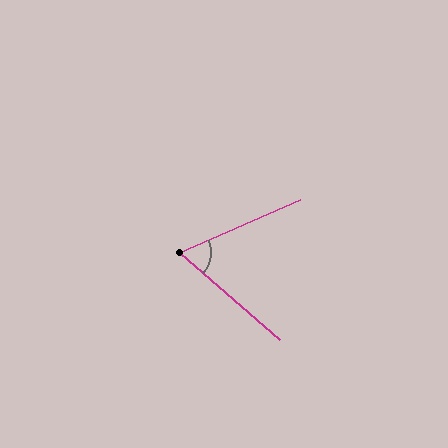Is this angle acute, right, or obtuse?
It is acute.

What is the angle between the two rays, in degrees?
Approximately 64 degrees.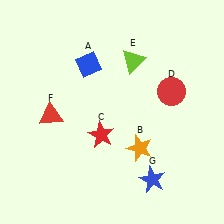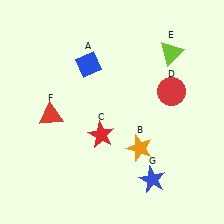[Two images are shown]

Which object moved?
The lime triangle (E) moved right.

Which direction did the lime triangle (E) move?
The lime triangle (E) moved right.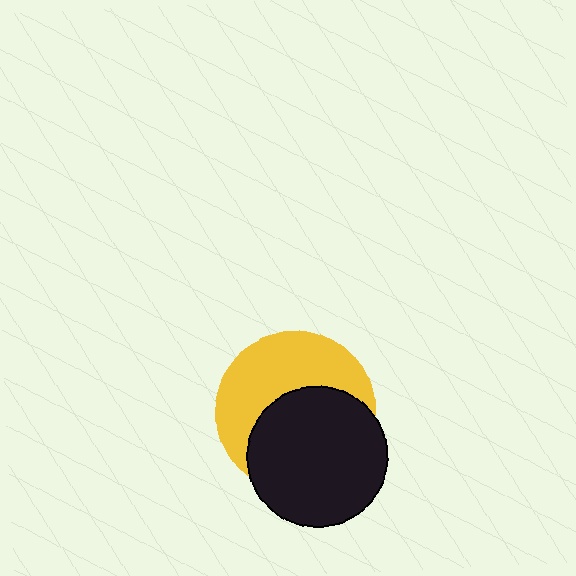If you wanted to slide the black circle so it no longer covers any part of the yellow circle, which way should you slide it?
Slide it down — that is the most direct way to separate the two shapes.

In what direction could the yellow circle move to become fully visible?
The yellow circle could move up. That would shift it out from behind the black circle entirely.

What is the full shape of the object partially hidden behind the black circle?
The partially hidden object is a yellow circle.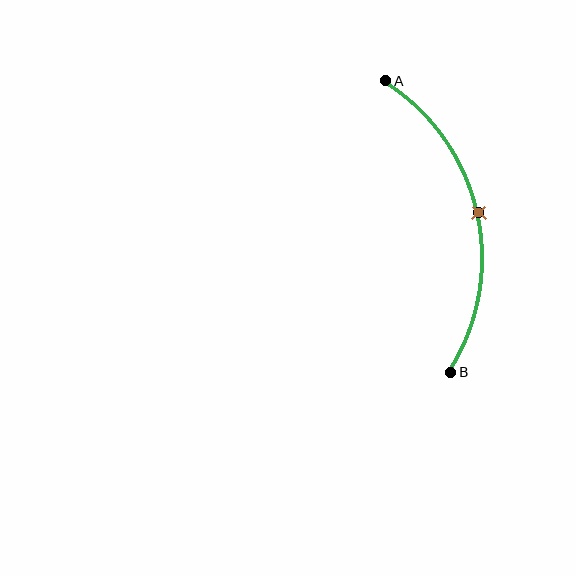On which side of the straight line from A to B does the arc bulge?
The arc bulges to the right of the straight line connecting A and B.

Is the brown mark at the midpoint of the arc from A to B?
Yes. The brown mark lies on the arc at equal arc-length from both A and B — it is the arc midpoint.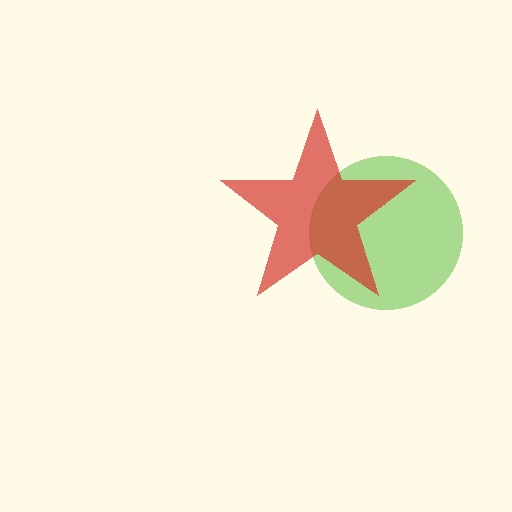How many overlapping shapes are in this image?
There are 2 overlapping shapes in the image.